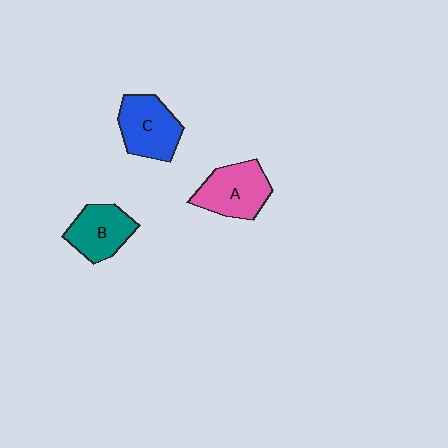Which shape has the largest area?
Shape A (pink).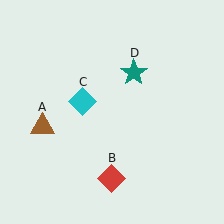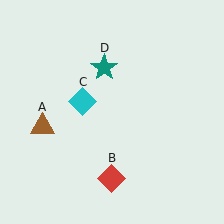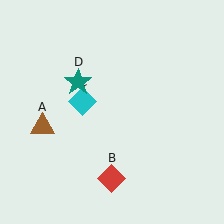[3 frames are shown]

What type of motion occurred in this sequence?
The teal star (object D) rotated counterclockwise around the center of the scene.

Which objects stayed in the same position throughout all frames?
Brown triangle (object A) and red diamond (object B) and cyan diamond (object C) remained stationary.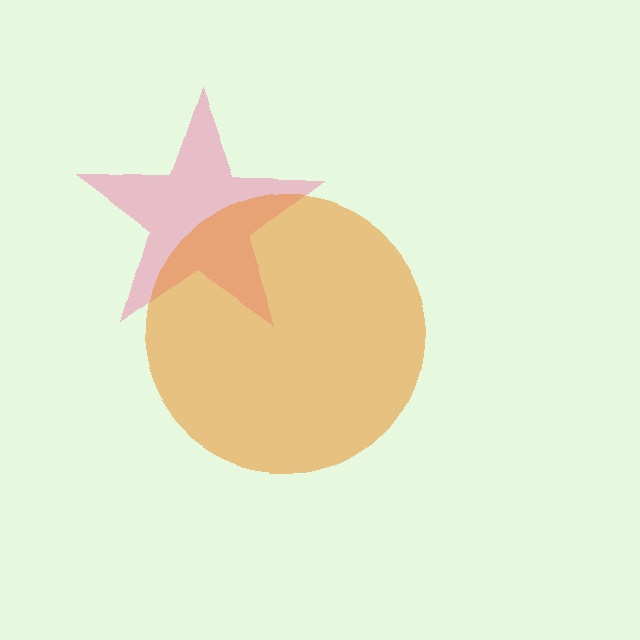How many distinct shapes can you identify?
There are 2 distinct shapes: a pink star, an orange circle.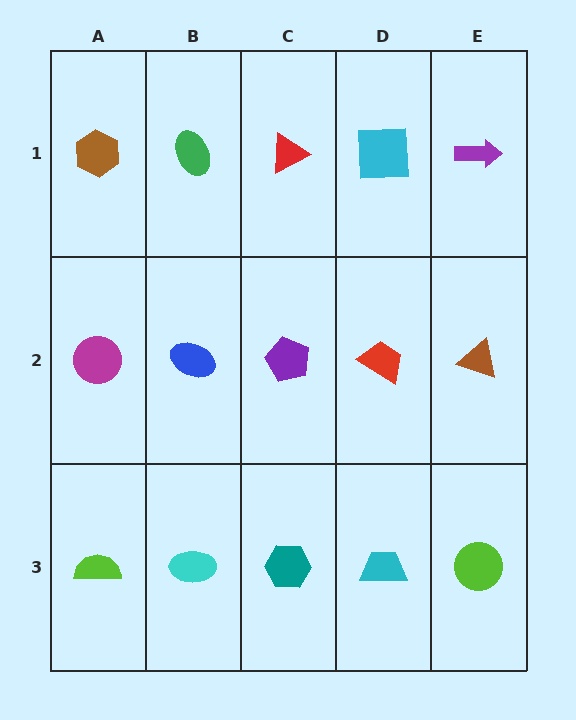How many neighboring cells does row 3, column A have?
2.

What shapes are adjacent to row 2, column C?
A red triangle (row 1, column C), a teal hexagon (row 3, column C), a blue ellipse (row 2, column B), a red trapezoid (row 2, column D).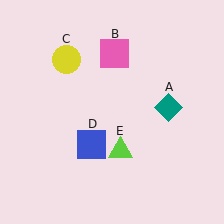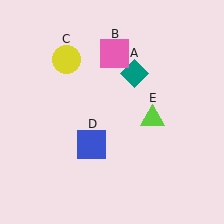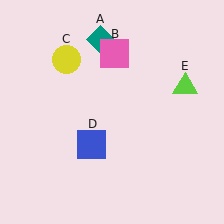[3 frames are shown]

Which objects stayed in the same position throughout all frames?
Pink square (object B) and yellow circle (object C) and blue square (object D) remained stationary.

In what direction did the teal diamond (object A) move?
The teal diamond (object A) moved up and to the left.